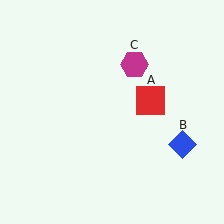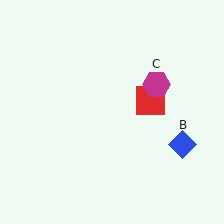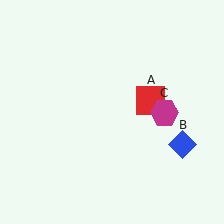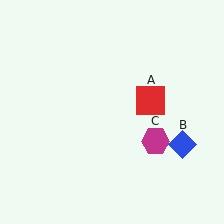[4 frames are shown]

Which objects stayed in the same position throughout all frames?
Red square (object A) and blue diamond (object B) remained stationary.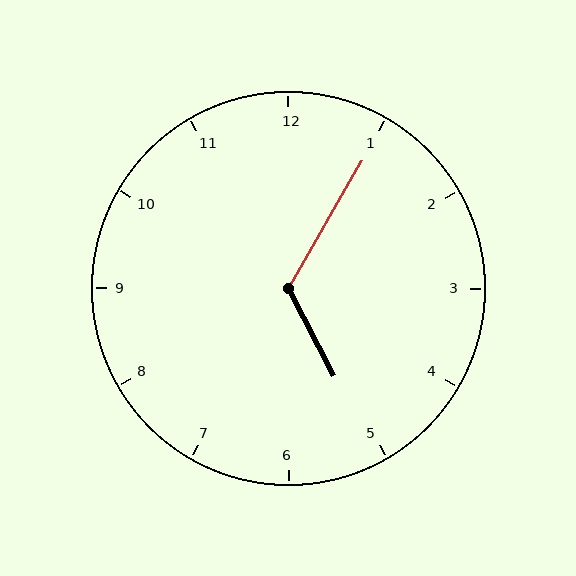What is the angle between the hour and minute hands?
Approximately 122 degrees.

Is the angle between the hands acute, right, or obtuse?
It is obtuse.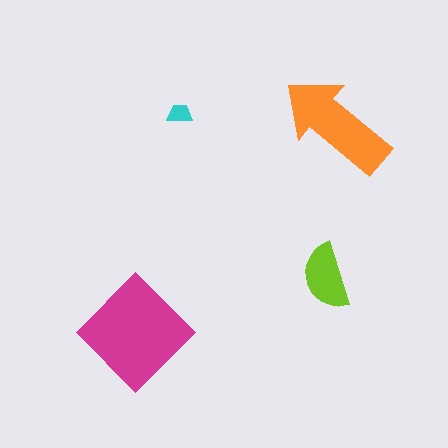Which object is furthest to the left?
The magenta diamond is leftmost.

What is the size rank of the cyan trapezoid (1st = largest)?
4th.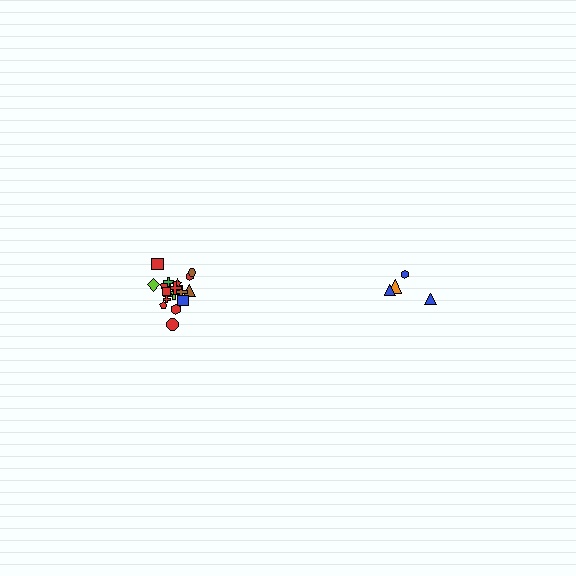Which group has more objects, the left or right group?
The left group.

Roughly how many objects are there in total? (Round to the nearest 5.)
Roughly 20 objects in total.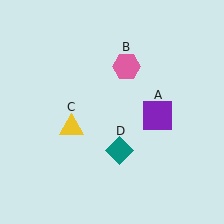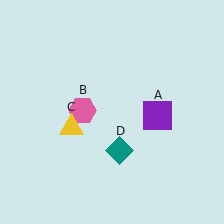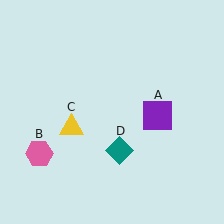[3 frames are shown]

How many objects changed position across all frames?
1 object changed position: pink hexagon (object B).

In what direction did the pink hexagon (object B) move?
The pink hexagon (object B) moved down and to the left.